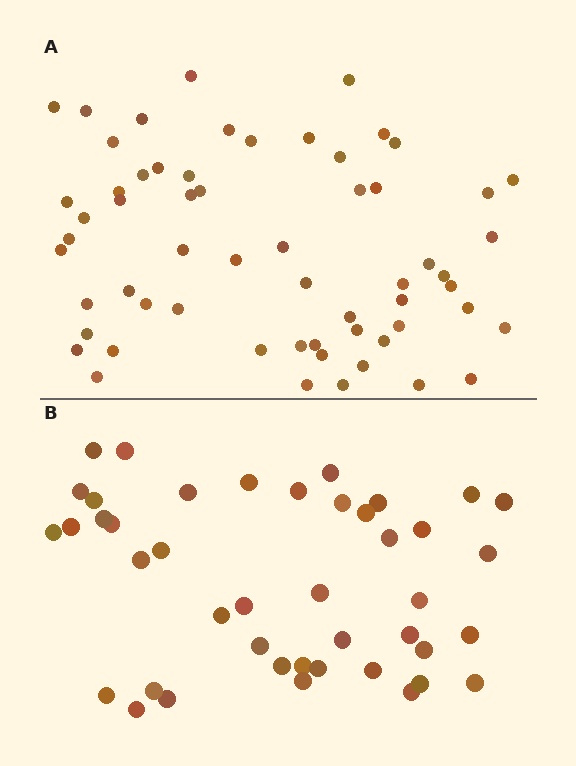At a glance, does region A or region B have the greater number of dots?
Region A (the top region) has more dots.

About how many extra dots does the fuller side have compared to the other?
Region A has approximately 15 more dots than region B.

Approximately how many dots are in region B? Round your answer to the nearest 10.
About 40 dots. (The exact count is 43, which rounds to 40.)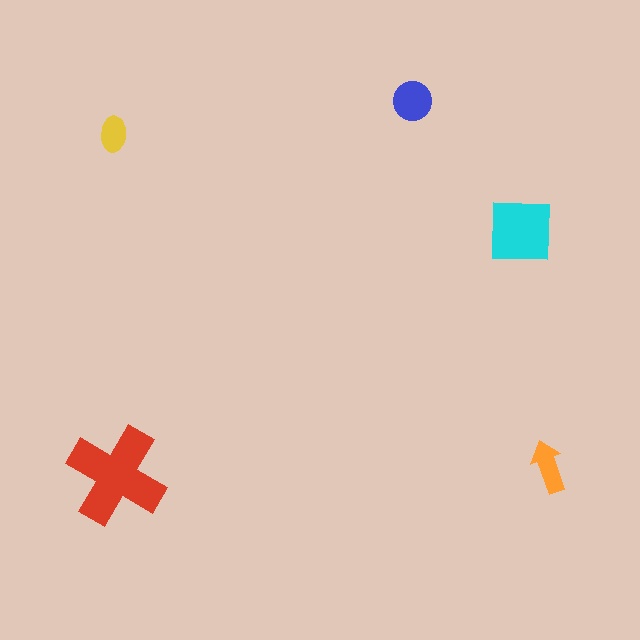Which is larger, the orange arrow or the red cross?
The red cross.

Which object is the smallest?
The yellow ellipse.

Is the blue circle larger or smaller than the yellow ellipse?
Larger.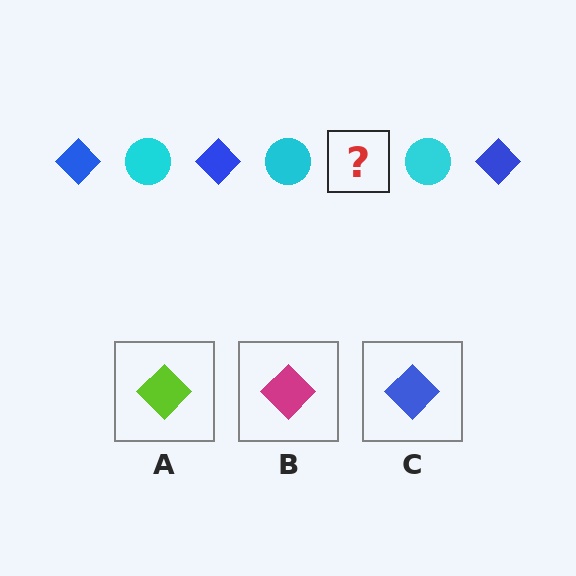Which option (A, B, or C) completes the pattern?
C.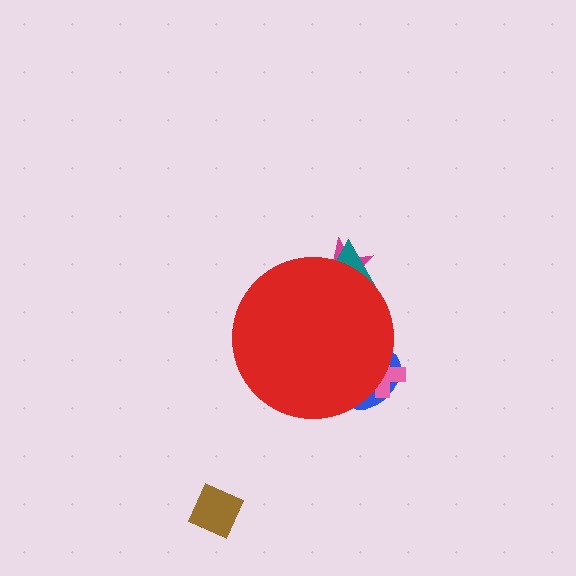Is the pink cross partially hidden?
Yes, the pink cross is partially hidden behind the red circle.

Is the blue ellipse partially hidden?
Yes, the blue ellipse is partially hidden behind the red circle.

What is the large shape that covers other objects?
A red circle.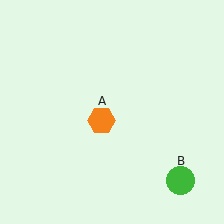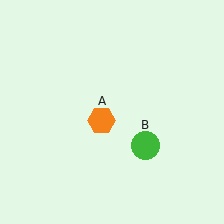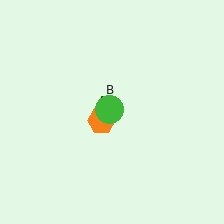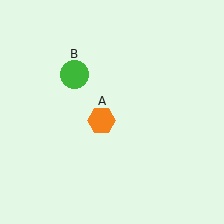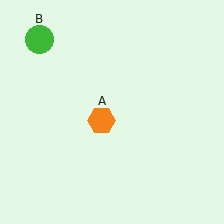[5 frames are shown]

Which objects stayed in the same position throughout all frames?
Orange hexagon (object A) remained stationary.